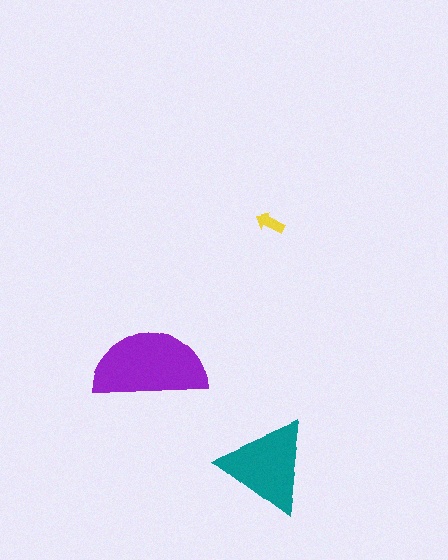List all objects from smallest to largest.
The yellow arrow, the teal triangle, the purple semicircle.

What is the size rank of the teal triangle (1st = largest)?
2nd.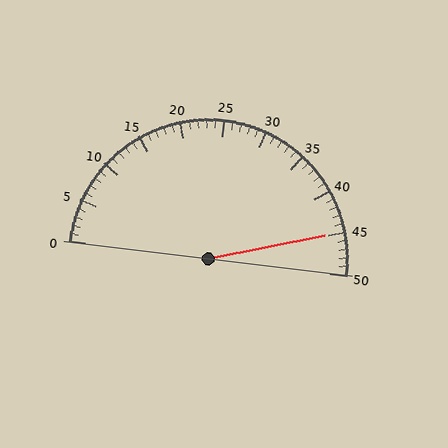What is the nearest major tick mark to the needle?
The nearest major tick mark is 45.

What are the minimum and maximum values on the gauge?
The gauge ranges from 0 to 50.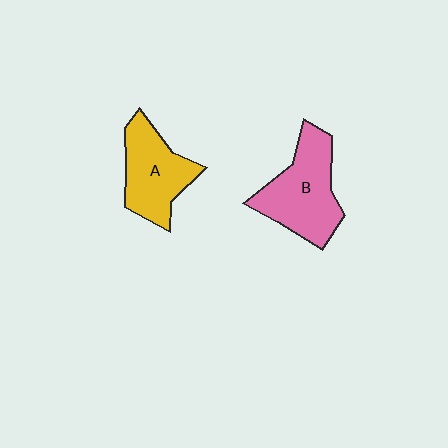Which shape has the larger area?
Shape B (pink).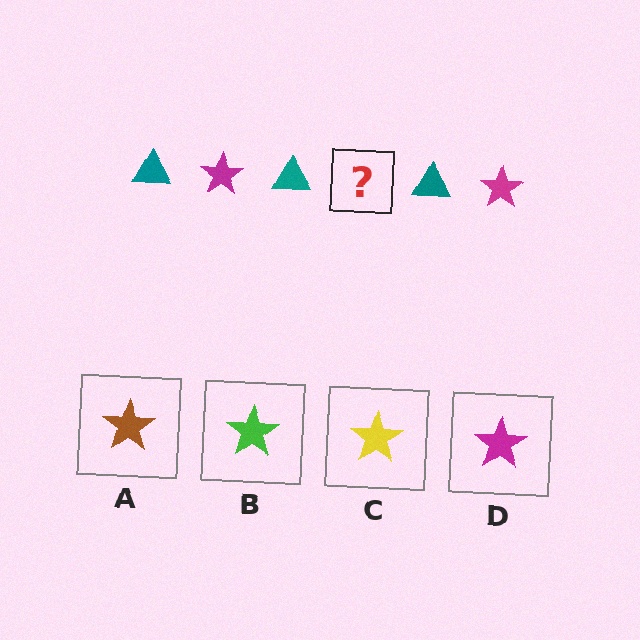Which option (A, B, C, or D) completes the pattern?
D.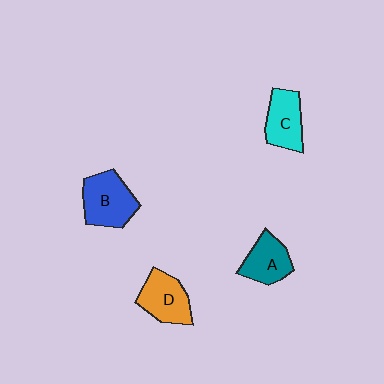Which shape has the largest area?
Shape B (blue).